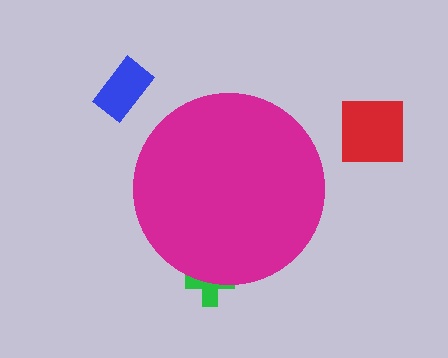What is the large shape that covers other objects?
A magenta circle.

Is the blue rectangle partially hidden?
No, the blue rectangle is fully visible.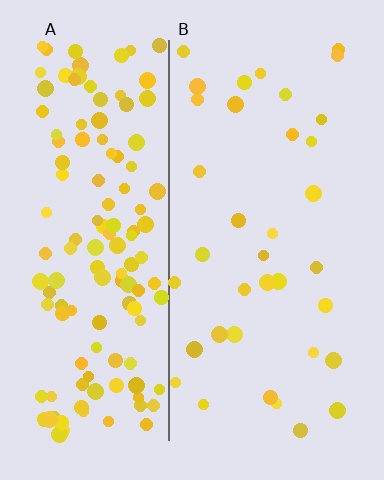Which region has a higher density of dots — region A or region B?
A (the left).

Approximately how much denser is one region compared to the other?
Approximately 3.8× — region A over region B.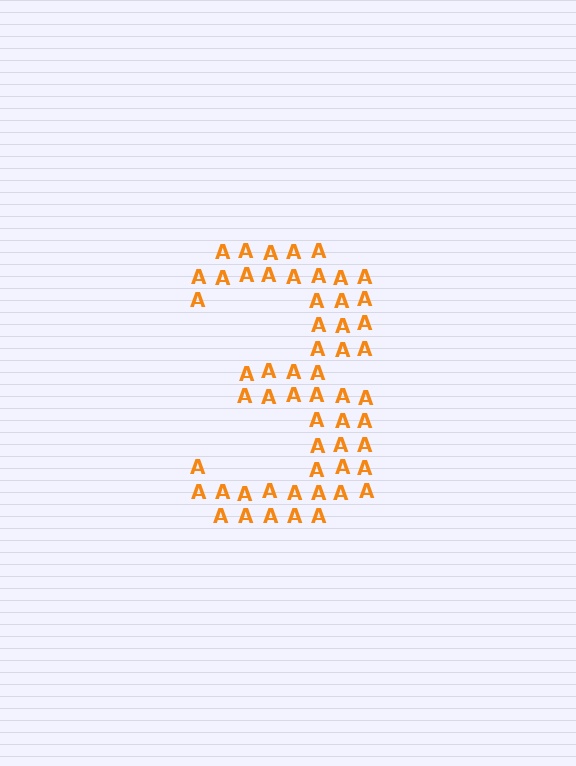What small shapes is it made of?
It is made of small letter A's.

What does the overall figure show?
The overall figure shows the digit 3.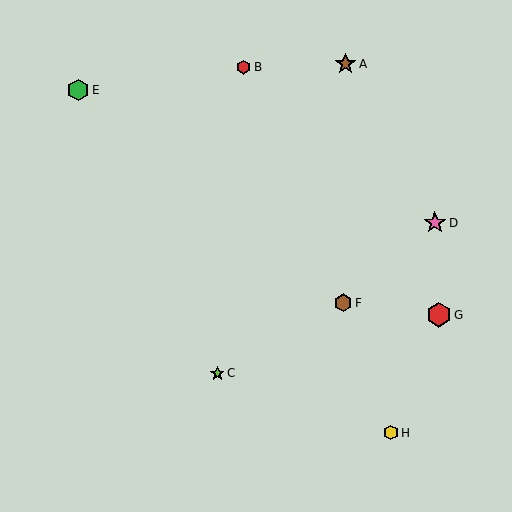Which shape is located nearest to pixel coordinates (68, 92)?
The green hexagon (labeled E) at (78, 90) is nearest to that location.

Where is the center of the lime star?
The center of the lime star is at (217, 373).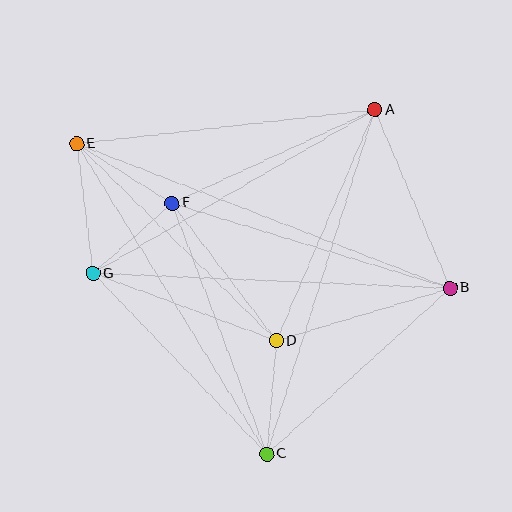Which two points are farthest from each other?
Points B and E are farthest from each other.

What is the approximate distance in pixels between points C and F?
The distance between C and F is approximately 268 pixels.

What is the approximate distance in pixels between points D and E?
The distance between D and E is approximately 280 pixels.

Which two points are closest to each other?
Points F and G are closest to each other.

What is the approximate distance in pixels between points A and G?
The distance between A and G is approximately 326 pixels.